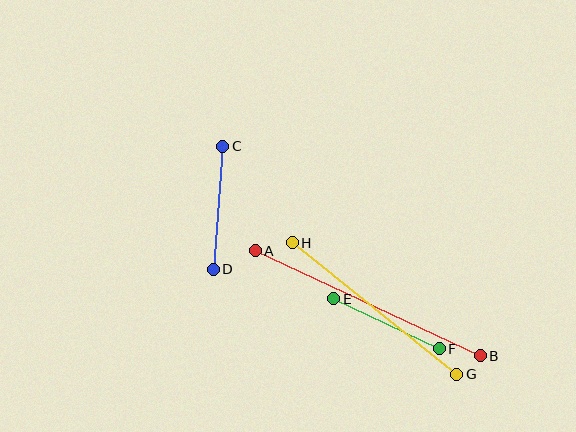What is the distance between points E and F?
The distance is approximately 117 pixels.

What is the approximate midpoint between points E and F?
The midpoint is at approximately (386, 324) pixels.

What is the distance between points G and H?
The distance is approximately 211 pixels.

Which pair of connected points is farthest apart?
Points A and B are farthest apart.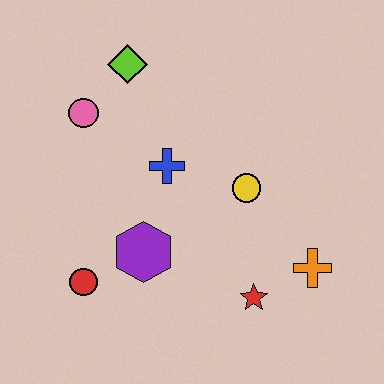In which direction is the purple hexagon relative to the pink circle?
The purple hexagon is below the pink circle.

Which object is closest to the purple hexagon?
The red circle is closest to the purple hexagon.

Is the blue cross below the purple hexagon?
No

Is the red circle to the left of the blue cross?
Yes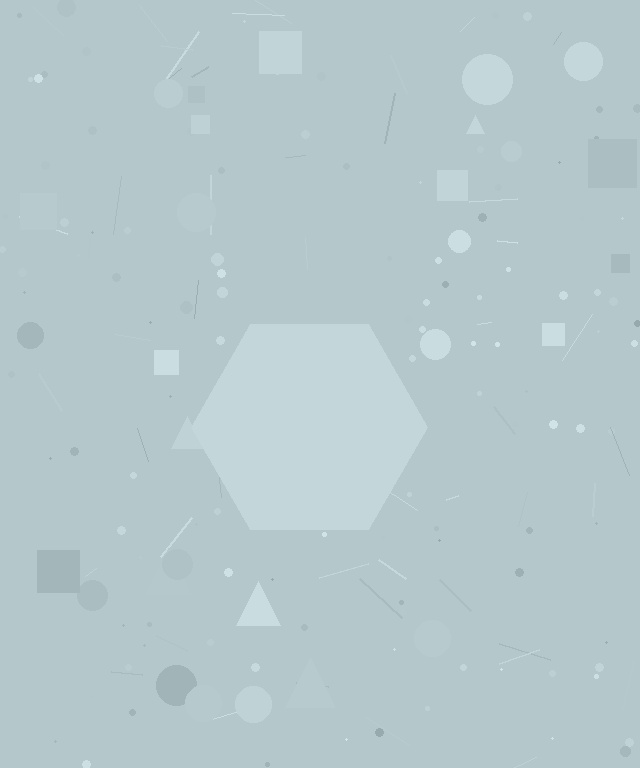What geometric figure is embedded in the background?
A hexagon is embedded in the background.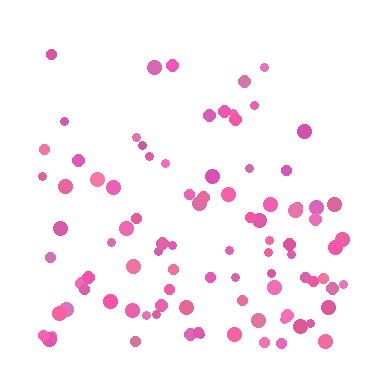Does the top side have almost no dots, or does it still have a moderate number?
Still a moderate number, just noticeably fewer than the bottom.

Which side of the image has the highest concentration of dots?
The bottom.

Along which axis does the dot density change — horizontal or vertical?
Vertical.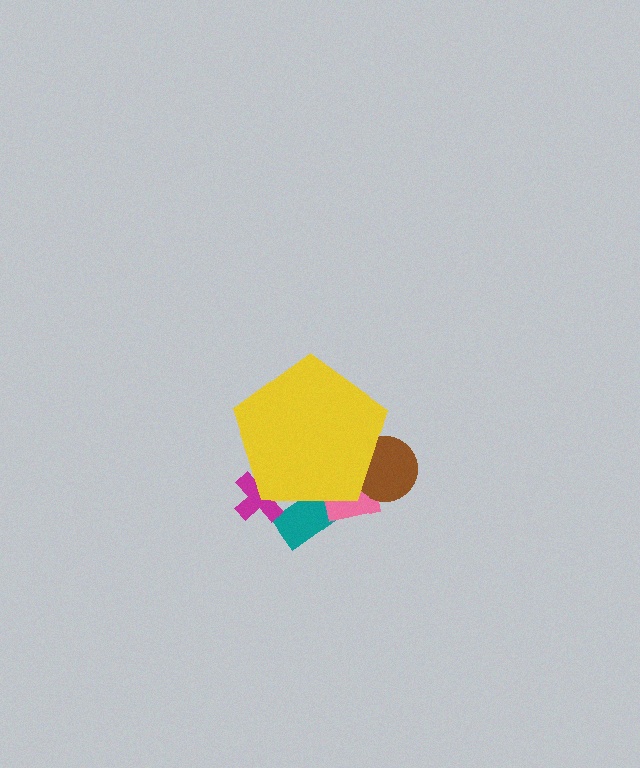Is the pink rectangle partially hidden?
Yes, the pink rectangle is partially hidden behind the yellow pentagon.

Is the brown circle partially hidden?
Yes, the brown circle is partially hidden behind the yellow pentagon.